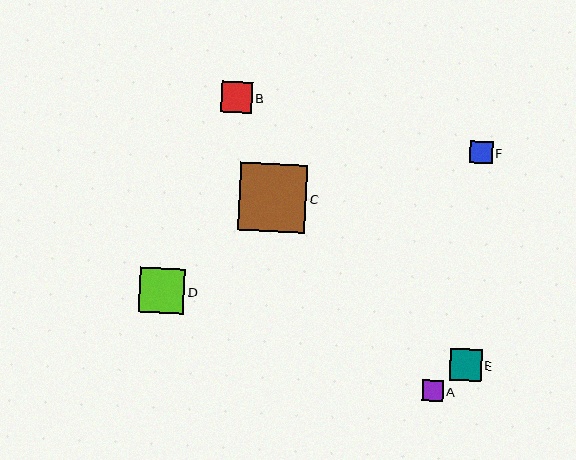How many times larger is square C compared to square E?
Square C is approximately 2.1 times the size of square E.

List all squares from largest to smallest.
From largest to smallest: C, D, E, B, F, A.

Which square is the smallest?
Square A is the smallest with a size of approximately 21 pixels.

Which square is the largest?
Square C is the largest with a size of approximately 68 pixels.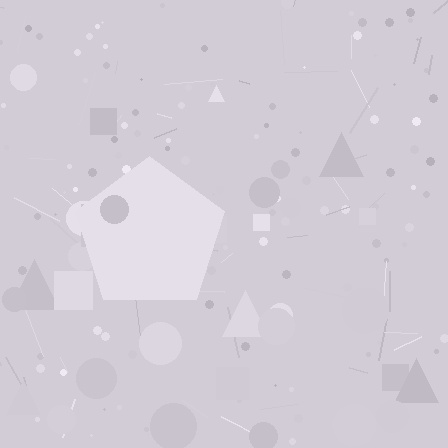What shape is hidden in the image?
A pentagon is hidden in the image.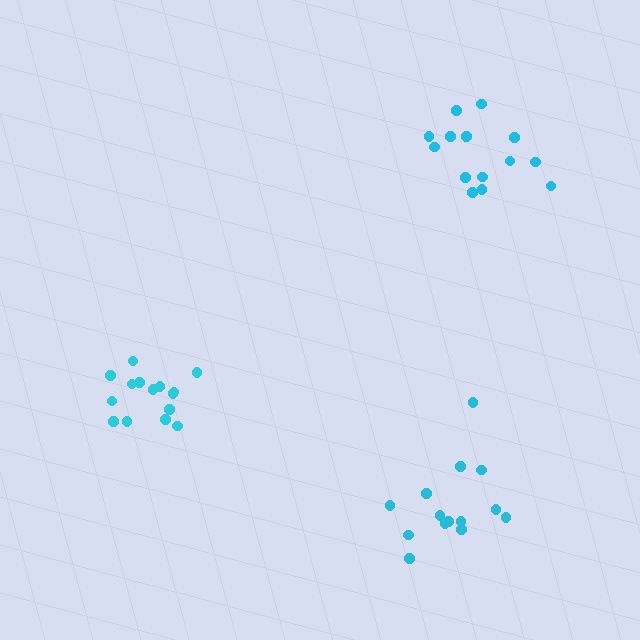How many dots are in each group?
Group 1: 15 dots, Group 2: 14 dots, Group 3: 14 dots (43 total).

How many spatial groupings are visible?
There are 3 spatial groupings.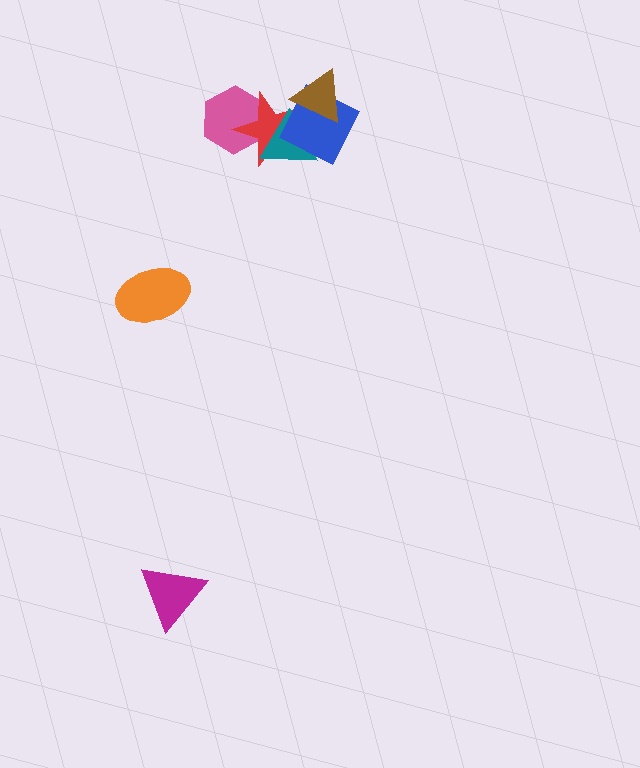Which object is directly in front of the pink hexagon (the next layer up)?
The red star is directly in front of the pink hexagon.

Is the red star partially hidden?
Yes, it is partially covered by another shape.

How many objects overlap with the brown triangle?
3 objects overlap with the brown triangle.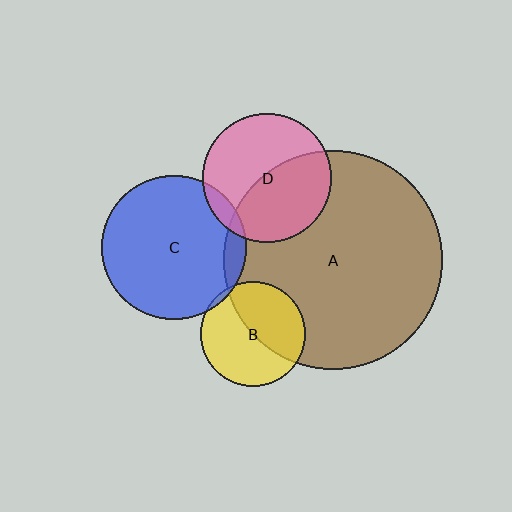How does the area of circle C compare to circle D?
Approximately 1.3 times.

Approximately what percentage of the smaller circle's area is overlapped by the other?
Approximately 45%.